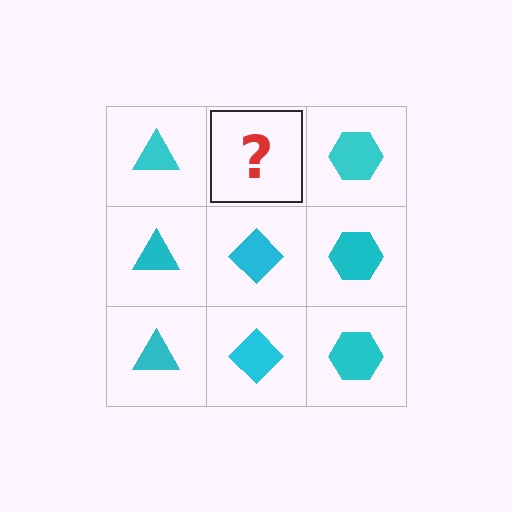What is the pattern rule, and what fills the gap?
The rule is that each column has a consistent shape. The gap should be filled with a cyan diamond.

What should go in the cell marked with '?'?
The missing cell should contain a cyan diamond.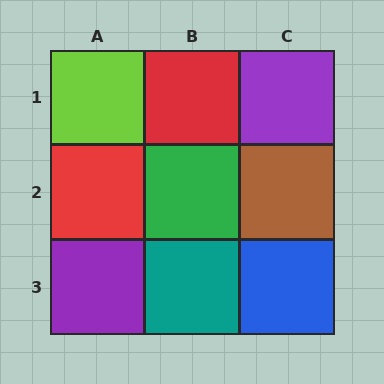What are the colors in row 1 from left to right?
Lime, red, purple.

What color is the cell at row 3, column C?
Blue.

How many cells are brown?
1 cell is brown.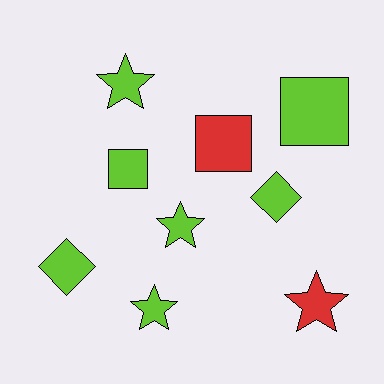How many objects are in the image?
There are 9 objects.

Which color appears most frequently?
Lime, with 7 objects.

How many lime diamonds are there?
There are 2 lime diamonds.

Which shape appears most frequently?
Star, with 4 objects.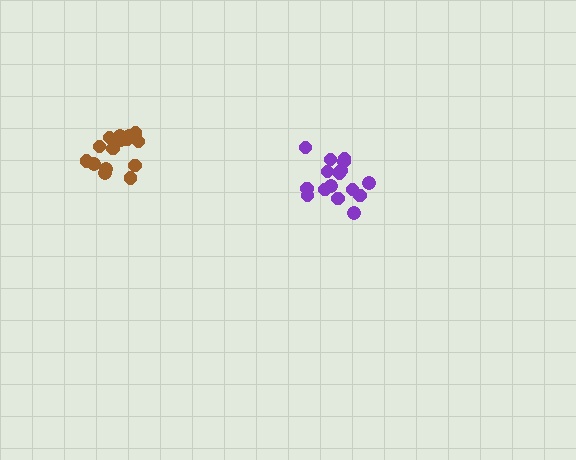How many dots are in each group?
Group 1: 15 dots, Group 2: 16 dots (31 total).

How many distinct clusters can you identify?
There are 2 distinct clusters.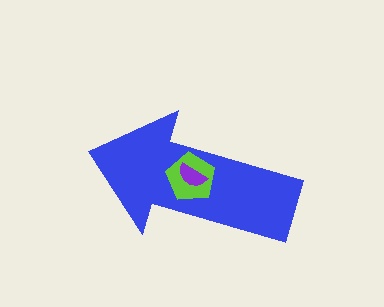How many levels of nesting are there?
3.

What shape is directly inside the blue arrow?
The lime pentagon.